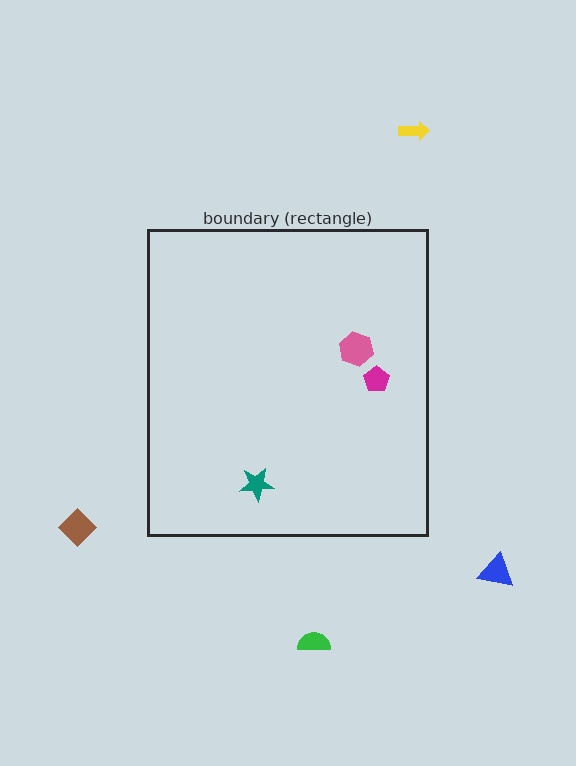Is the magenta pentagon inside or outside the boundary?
Inside.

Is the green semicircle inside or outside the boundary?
Outside.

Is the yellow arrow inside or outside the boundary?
Outside.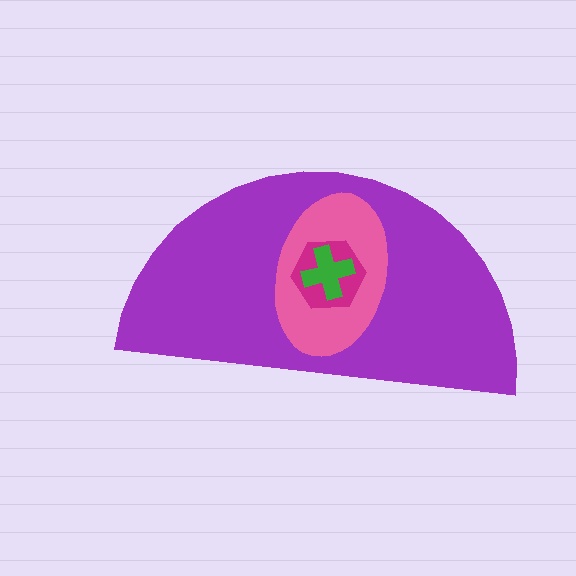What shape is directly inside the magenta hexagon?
The green cross.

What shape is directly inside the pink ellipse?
The magenta hexagon.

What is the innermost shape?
The green cross.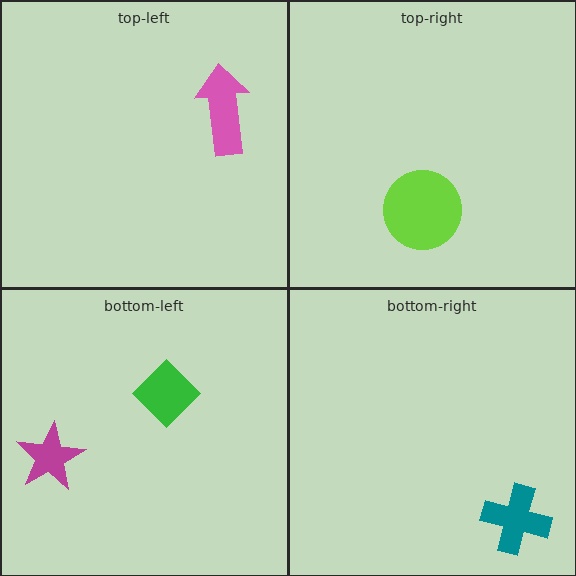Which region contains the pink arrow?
The top-left region.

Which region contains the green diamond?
The bottom-left region.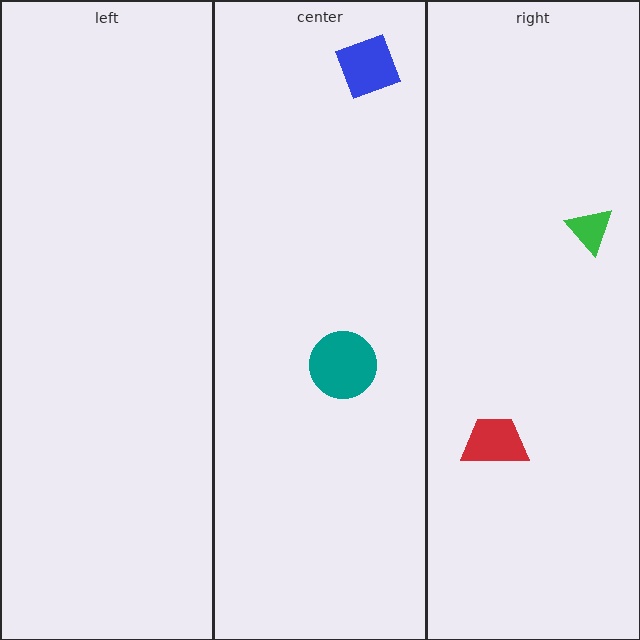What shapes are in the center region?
The teal circle, the blue square.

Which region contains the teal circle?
The center region.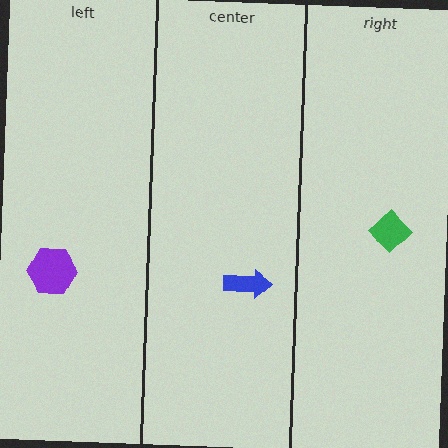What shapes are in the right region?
The green diamond.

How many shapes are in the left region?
1.